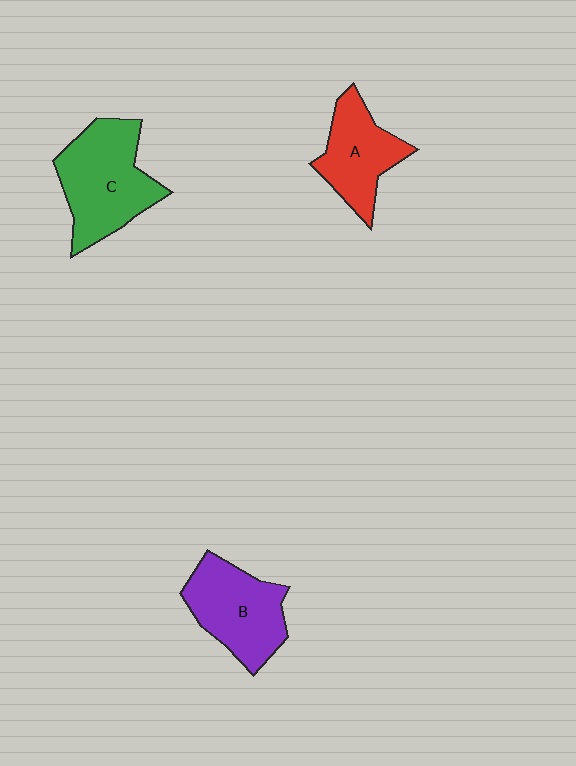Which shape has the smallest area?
Shape A (red).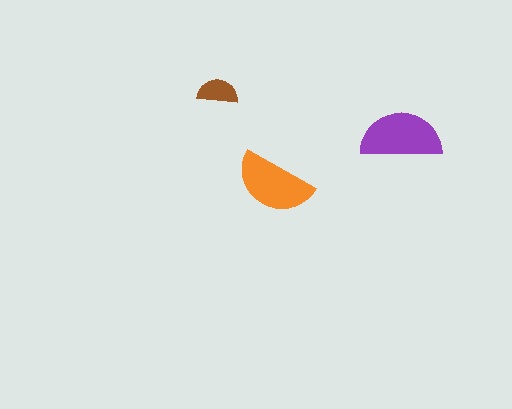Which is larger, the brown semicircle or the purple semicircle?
The purple one.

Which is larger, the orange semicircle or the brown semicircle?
The orange one.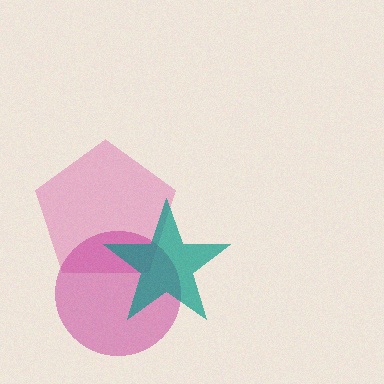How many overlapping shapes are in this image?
There are 3 overlapping shapes in the image.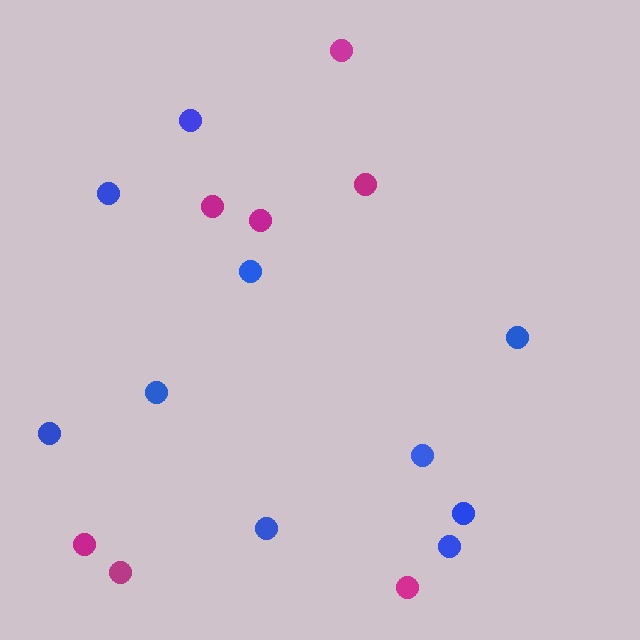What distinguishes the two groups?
There are 2 groups: one group of blue circles (10) and one group of magenta circles (7).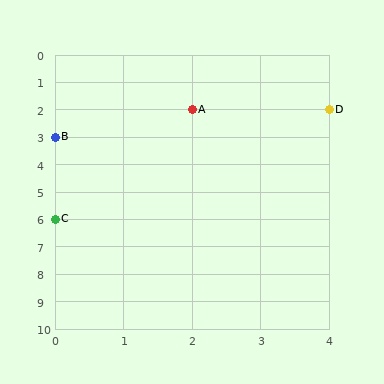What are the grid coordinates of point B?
Point B is at grid coordinates (0, 3).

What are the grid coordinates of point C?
Point C is at grid coordinates (0, 6).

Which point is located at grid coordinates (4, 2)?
Point D is at (4, 2).